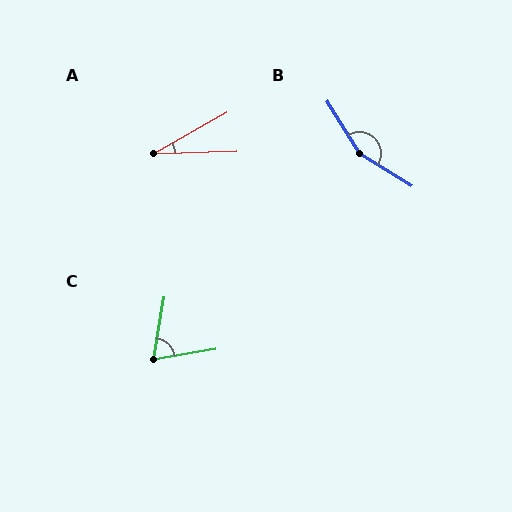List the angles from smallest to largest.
A (27°), C (71°), B (154°).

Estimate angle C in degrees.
Approximately 71 degrees.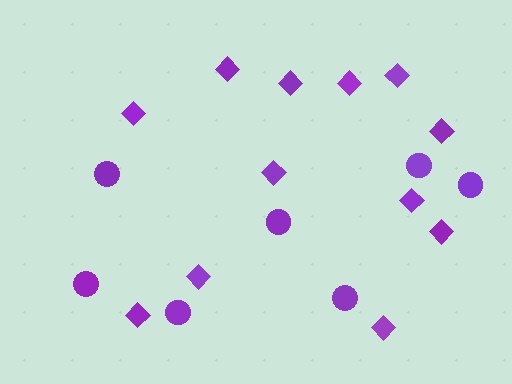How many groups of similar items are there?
There are 2 groups: one group of circles (7) and one group of diamonds (12).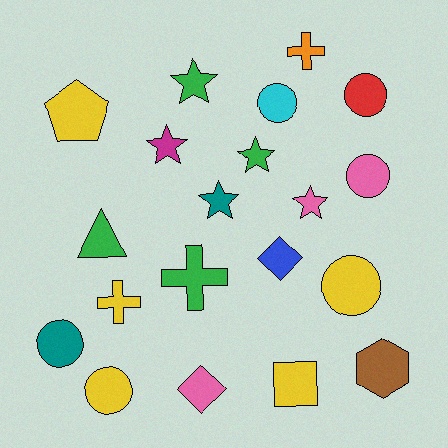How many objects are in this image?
There are 20 objects.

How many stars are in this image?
There are 5 stars.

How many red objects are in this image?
There is 1 red object.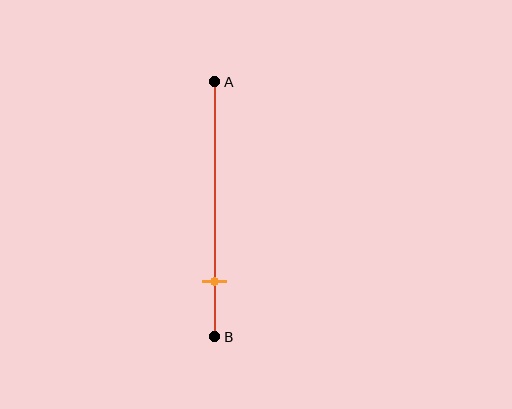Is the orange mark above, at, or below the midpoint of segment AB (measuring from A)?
The orange mark is below the midpoint of segment AB.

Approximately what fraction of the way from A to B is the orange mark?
The orange mark is approximately 80% of the way from A to B.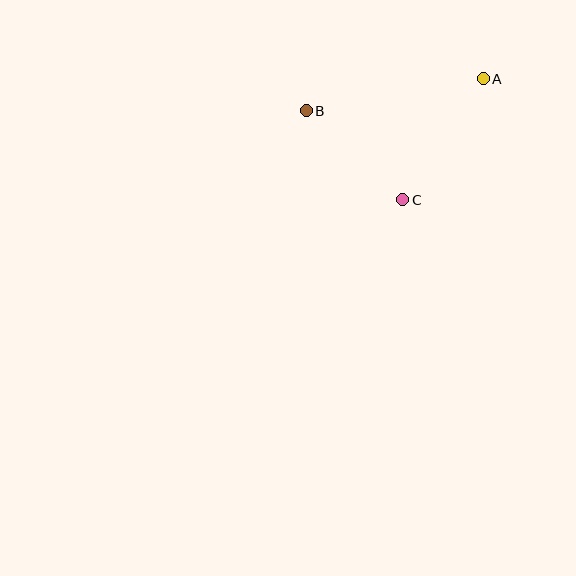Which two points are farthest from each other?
Points A and B are farthest from each other.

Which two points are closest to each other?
Points B and C are closest to each other.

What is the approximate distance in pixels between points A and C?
The distance between A and C is approximately 146 pixels.